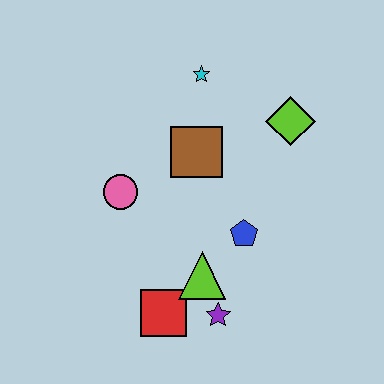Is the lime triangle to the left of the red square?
No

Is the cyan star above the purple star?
Yes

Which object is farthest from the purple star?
The cyan star is farthest from the purple star.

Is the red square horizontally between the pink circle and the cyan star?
Yes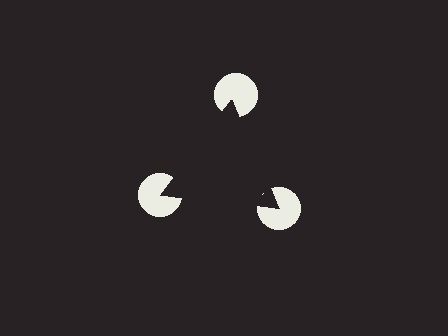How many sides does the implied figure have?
3 sides.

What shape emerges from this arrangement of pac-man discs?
An illusory triangle — its edges are inferred from the aligned wedge cuts in the pac-man discs, not physically drawn.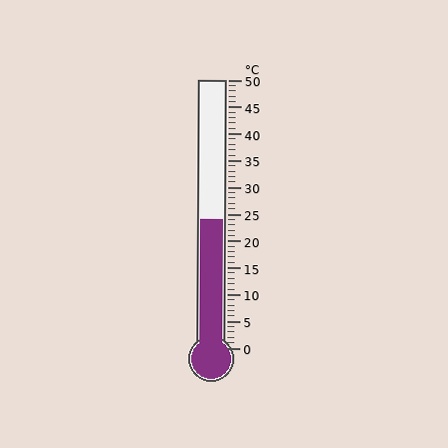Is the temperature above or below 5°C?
The temperature is above 5°C.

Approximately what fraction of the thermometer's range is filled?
The thermometer is filled to approximately 50% of its range.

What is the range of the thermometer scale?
The thermometer scale ranges from 0°C to 50°C.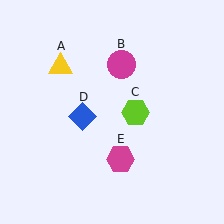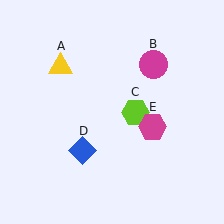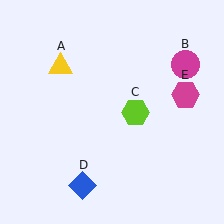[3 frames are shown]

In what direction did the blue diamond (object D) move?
The blue diamond (object D) moved down.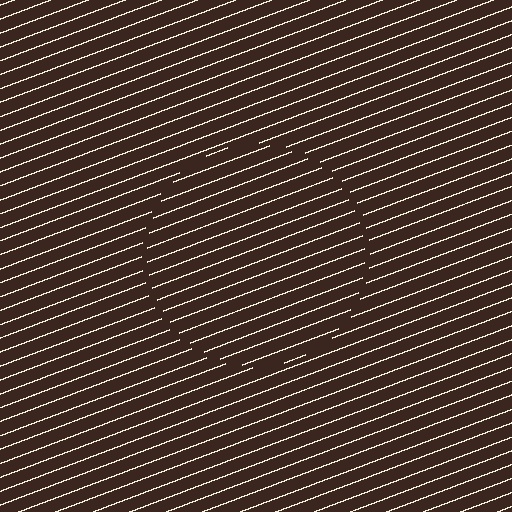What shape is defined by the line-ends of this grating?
An illusory circle. The interior of the shape contains the same grating, shifted by half a period — the contour is defined by the phase discontinuity where line-ends from the inner and outer gratings abut.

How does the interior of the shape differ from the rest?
The interior of the shape contains the same grating, shifted by half a period — the contour is defined by the phase discontinuity where line-ends from the inner and outer gratings abut.